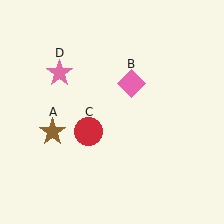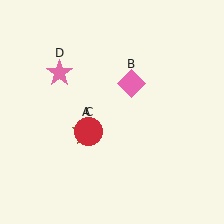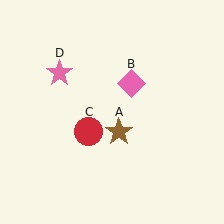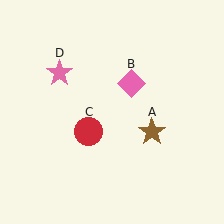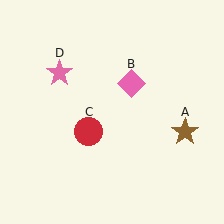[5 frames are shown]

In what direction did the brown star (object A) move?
The brown star (object A) moved right.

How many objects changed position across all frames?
1 object changed position: brown star (object A).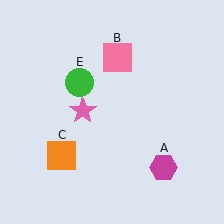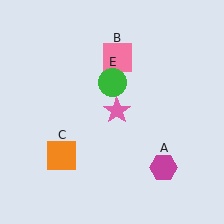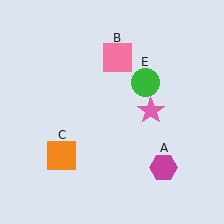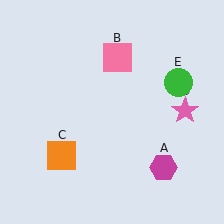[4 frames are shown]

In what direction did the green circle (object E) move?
The green circle (object E) moved right.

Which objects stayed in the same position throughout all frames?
Magenta hexagon (object A) and pink square (object B) and orange square (object C) remained stationary.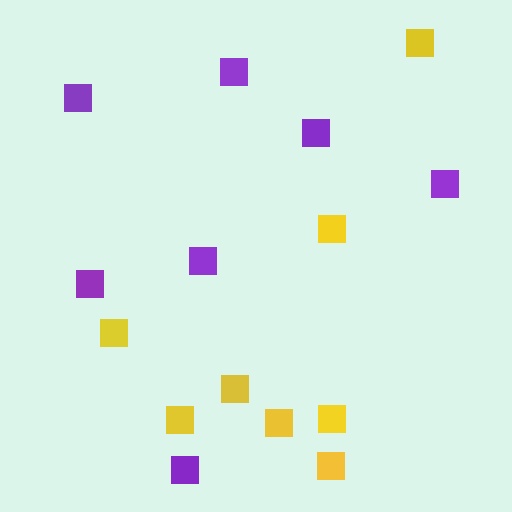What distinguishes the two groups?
There are 2 groups: one group of yellow squares (8) and one group of purple squares (7).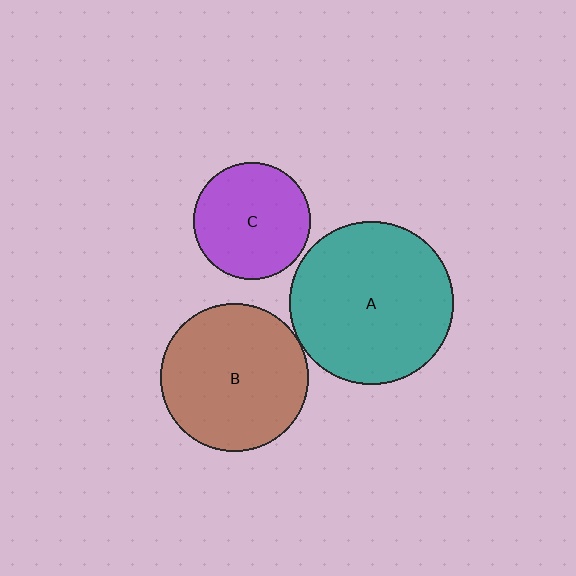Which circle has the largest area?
Circle A (teal).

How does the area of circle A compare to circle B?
Approximately 1.2 times.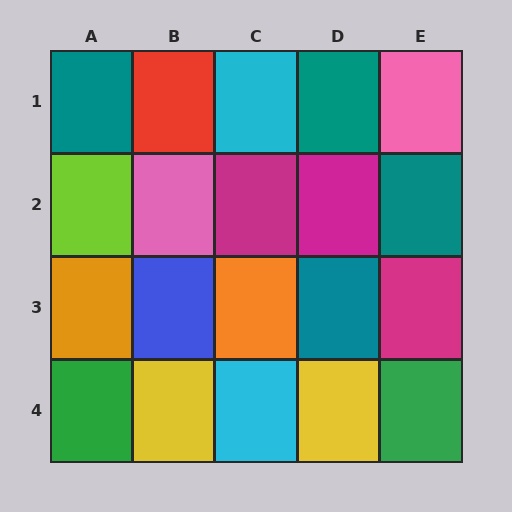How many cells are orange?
2 cells are orange.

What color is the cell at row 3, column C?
Orange.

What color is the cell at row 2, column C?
Magenta.